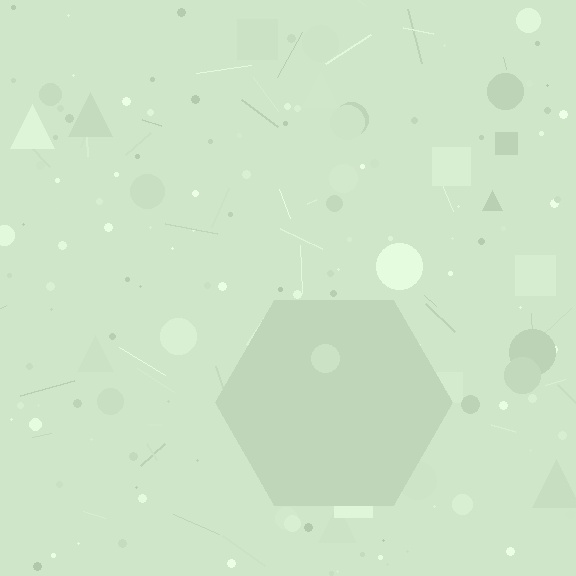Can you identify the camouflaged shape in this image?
The camouflaged shape is a hexagon.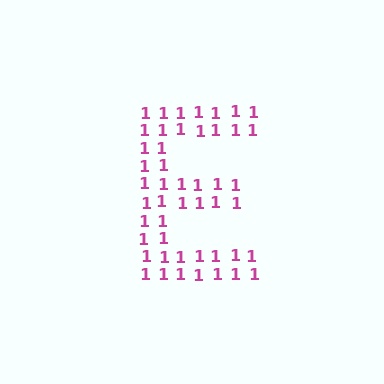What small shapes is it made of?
It is made of small digit 1's.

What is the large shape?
The large shape is the letter E.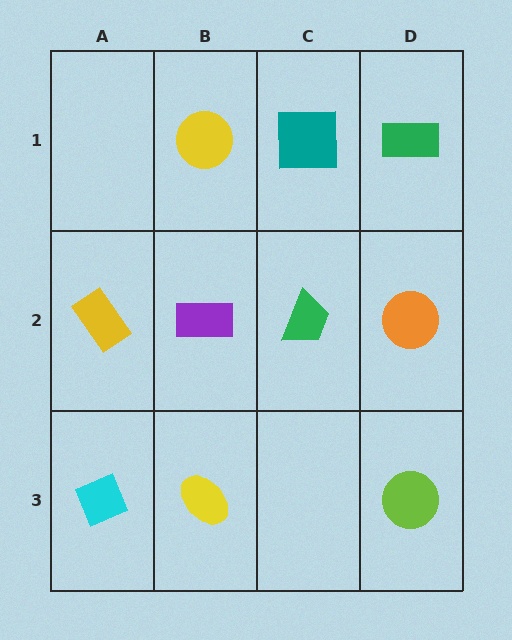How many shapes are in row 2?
4 shapes.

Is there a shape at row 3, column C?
No, that cell is empty.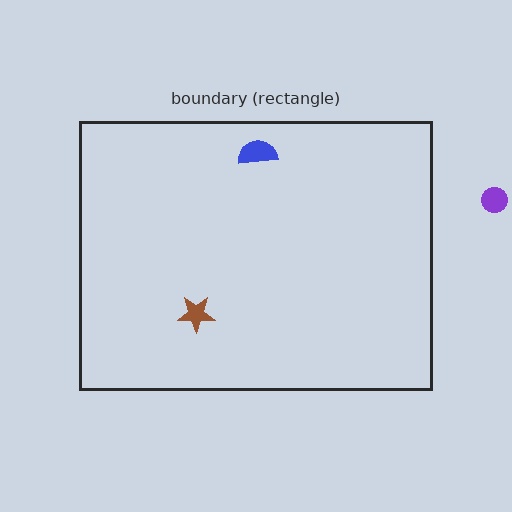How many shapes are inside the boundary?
2 inside, 1 outside.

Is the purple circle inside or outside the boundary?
Outside.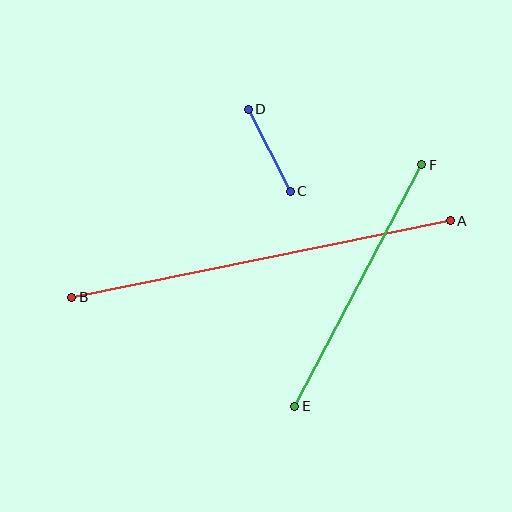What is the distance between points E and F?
The distance is approximately 273 pixels.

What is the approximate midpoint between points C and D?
The midpoint is at approximately (269, 150) pixels.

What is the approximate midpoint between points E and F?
The midpoint is at approximately (358, 286) pixels.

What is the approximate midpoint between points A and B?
The midpoint is at approximately (261, 259) pixels.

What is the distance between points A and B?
The distance is approximately 386 pixels.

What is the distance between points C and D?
The distance is approximately 93 pixels.